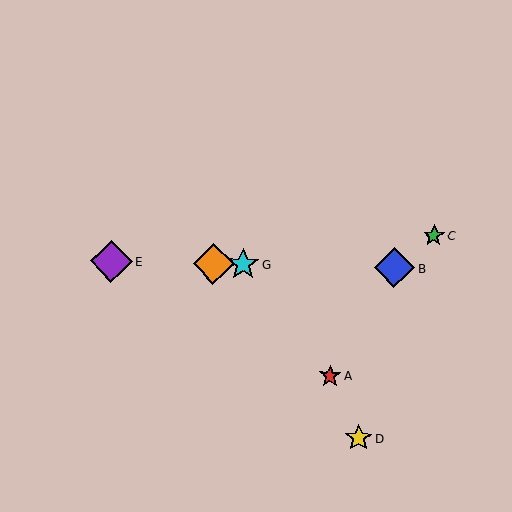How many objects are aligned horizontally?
4 objects (B, E, F, G) are aligned horizontally.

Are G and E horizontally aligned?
Yes, both are at y≈264.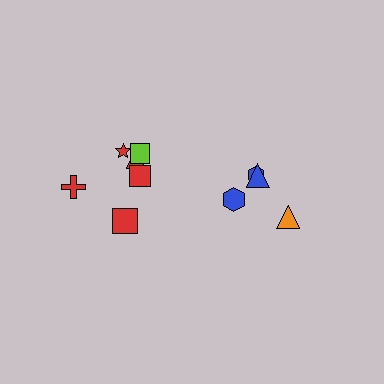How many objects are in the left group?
There are 6 objects.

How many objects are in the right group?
There are 4 objects.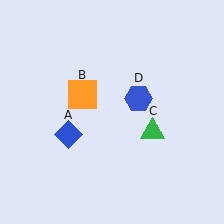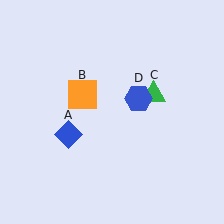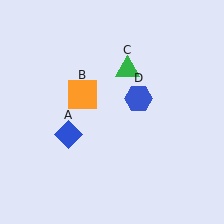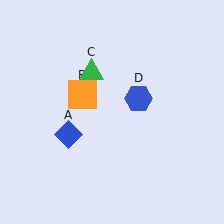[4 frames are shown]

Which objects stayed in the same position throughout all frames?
Blue diamond (object A) and orange square (object B) and blue hexagon (object D) remained stationary.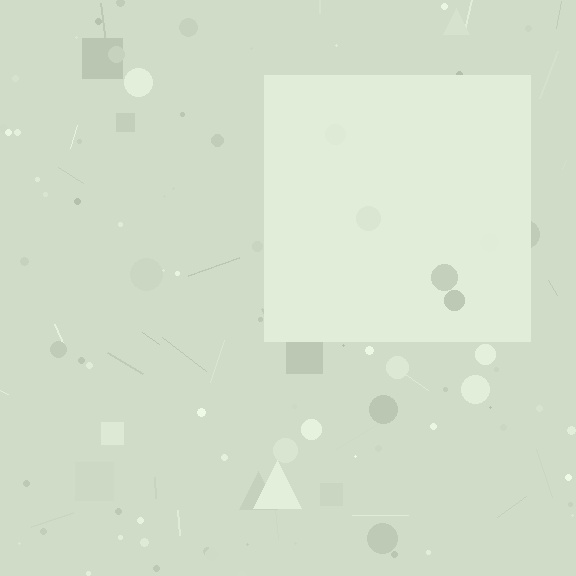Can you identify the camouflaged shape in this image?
The camouflaged shape is a square.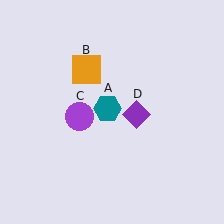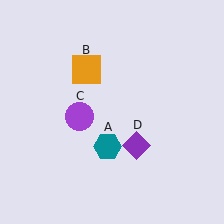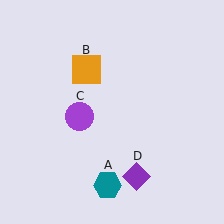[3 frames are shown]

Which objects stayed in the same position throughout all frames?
Orange square (object B) and purple circle (object C) remained stationary.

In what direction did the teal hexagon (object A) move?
The teal hexagon (object A) moved down.